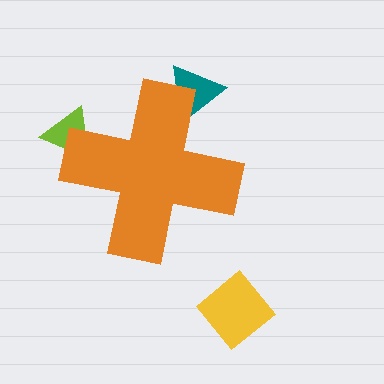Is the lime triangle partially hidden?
Yes, the lime triangle is partially hidden behind the orange cross.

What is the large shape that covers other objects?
An orange cross.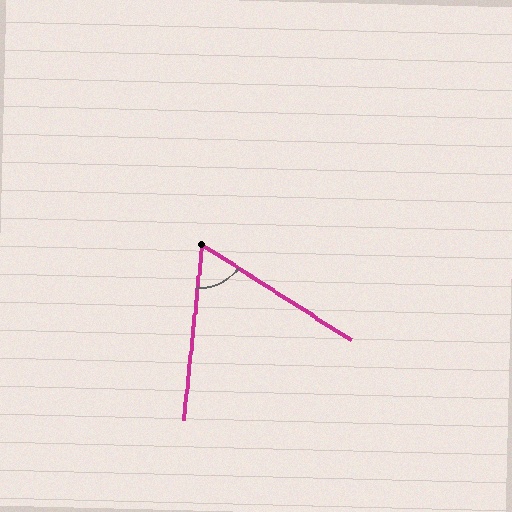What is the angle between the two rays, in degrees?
Approximately 64 degrees.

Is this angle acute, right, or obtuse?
It is acute.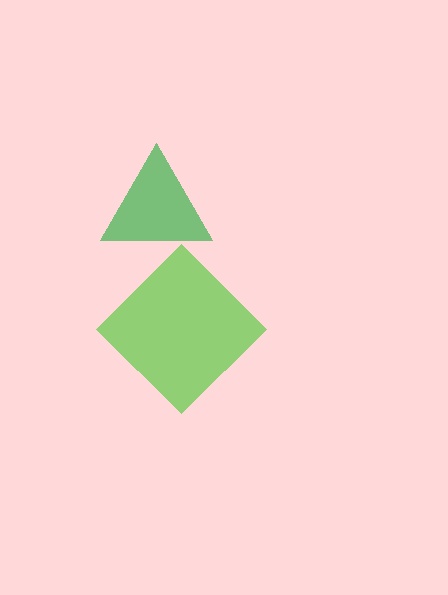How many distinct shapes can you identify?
There are 2 distinct shapes: a lime diamond, a green triangle.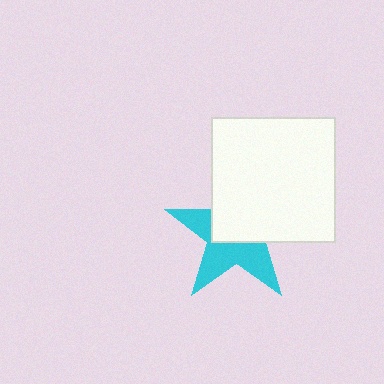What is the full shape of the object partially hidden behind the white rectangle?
The partially hidden object is a cyan star.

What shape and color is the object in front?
The object in front is a white rectangle.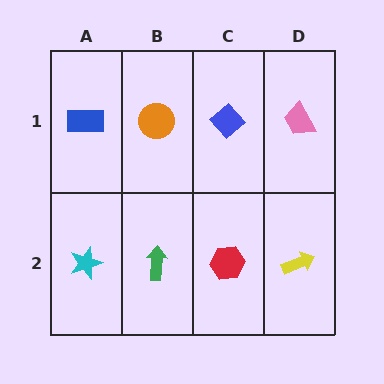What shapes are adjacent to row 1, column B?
A green arrow (row 2, column B), a blue rectangle (row 1, column A), a blue diamond (row 1, column C).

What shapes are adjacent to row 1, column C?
A red hexagon (row 2, column C), an orange circle (row 1, column B), a pink trapezoid (row 1, column D).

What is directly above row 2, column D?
A pink trapezoid.